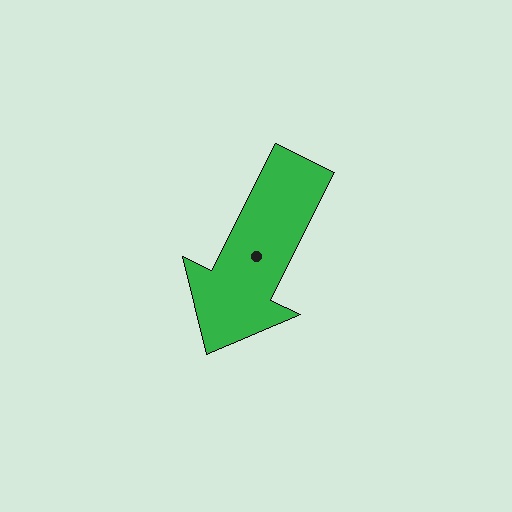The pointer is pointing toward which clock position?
Roughly 7 o'clock.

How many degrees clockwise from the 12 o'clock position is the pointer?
Approximately 207 degrees.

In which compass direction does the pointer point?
Southwest.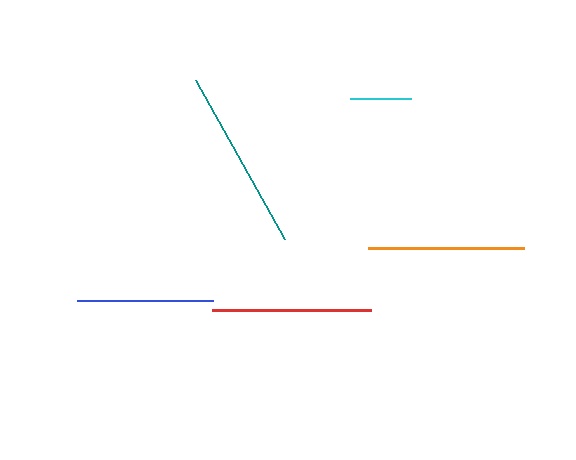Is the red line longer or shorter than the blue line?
The red line is longer than the blue line.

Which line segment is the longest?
The teal line is the longest at approximately 182 pixels.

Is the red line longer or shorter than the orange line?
The red line is longer than the orange line.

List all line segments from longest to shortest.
From longest to shortest: teal, red, orange, blue, cyan.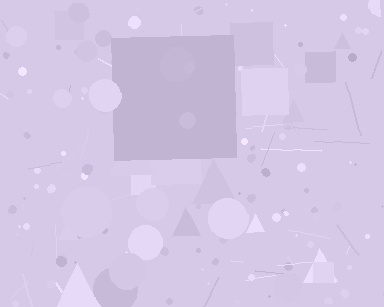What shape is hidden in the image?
A square is hidden in the image.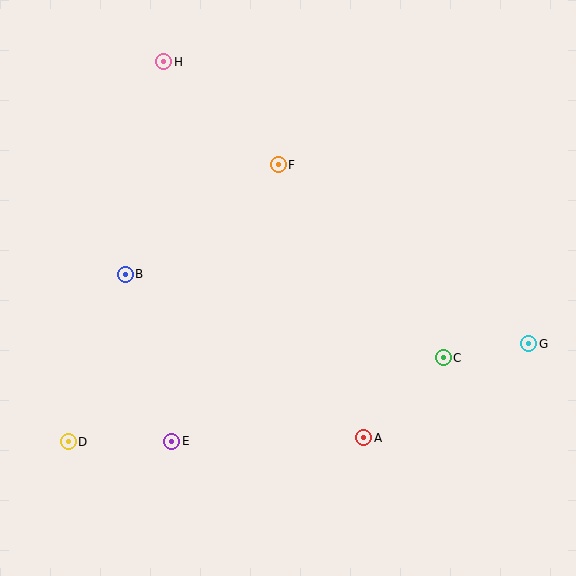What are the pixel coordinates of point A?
Point A is at (364, 438).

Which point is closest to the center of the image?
Point F at (278, 165) is closest to the center.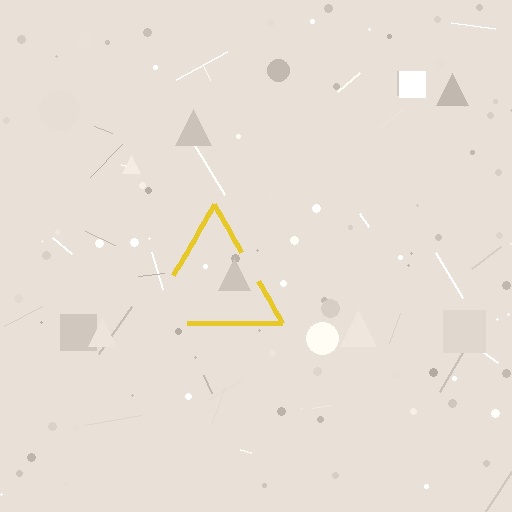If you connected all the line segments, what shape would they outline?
They would outline a triangle.